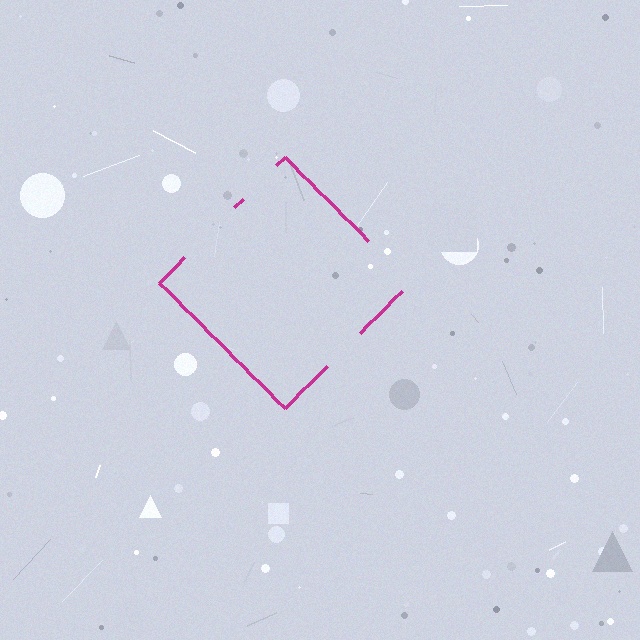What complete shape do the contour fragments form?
The contour fragments form a diamond.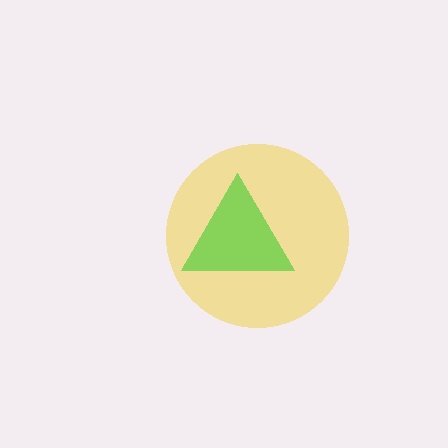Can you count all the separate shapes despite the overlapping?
Yes, there are 2 separate shapes.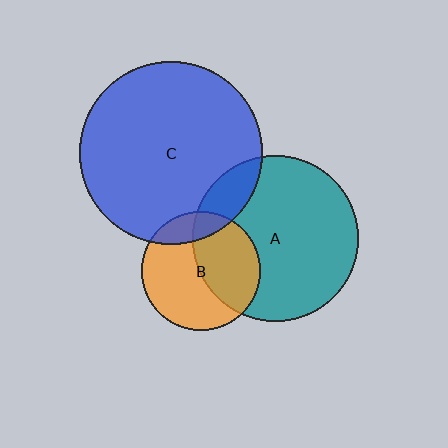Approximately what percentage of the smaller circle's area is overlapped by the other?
Approximately 45%.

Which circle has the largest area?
Circle C (blue).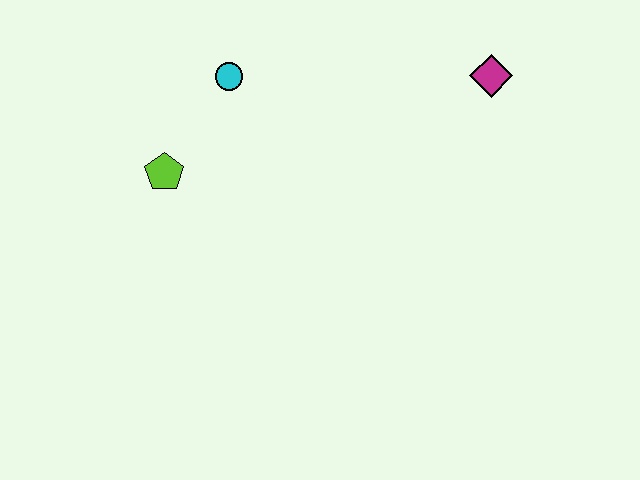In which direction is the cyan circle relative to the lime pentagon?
The cyan circle is above the lime pentagon.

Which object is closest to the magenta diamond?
The cyan circle is closest to the magenta diamond.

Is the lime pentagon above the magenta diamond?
No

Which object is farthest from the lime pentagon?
The magenta diamond is farthest from the lime pentagon.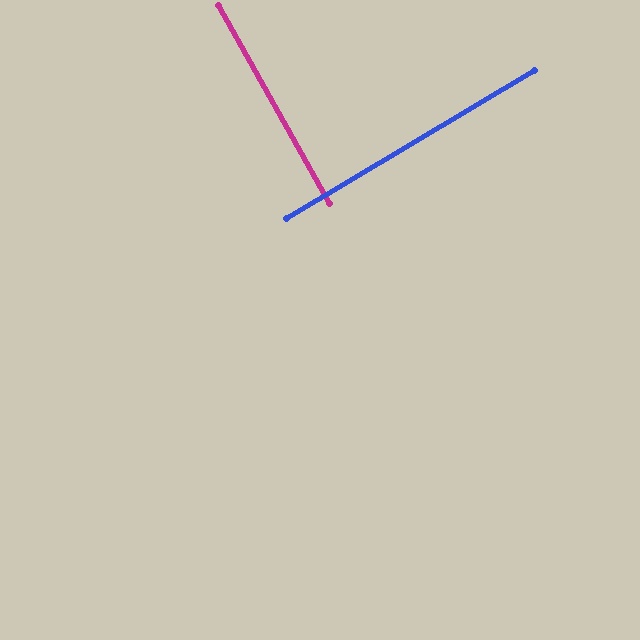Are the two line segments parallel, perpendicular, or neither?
Perpendicular — they meet at approximately 89°.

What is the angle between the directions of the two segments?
Approximately 89 degrees.